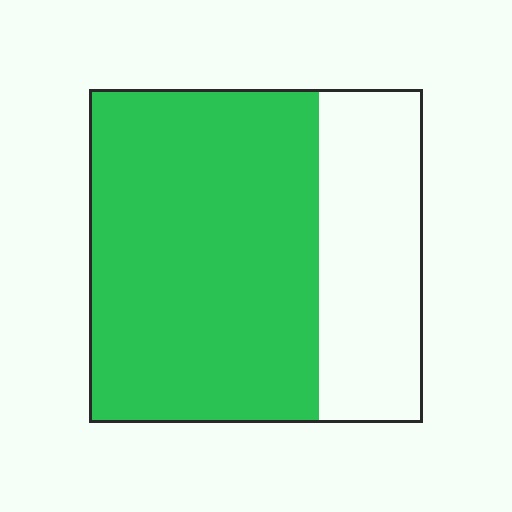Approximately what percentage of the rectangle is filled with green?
Approximately 70%.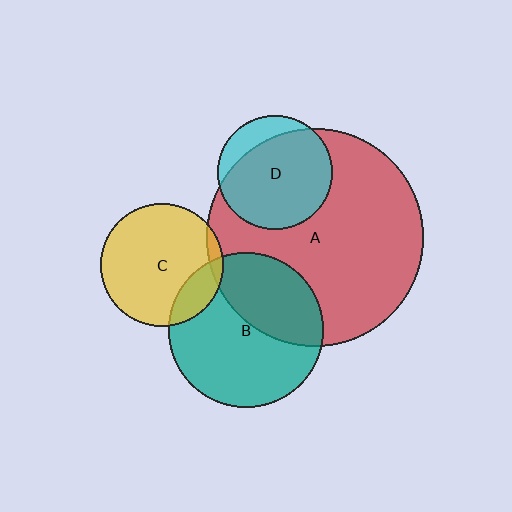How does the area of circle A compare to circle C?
Approximately 3.2 times.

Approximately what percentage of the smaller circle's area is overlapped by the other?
Approximately 15%.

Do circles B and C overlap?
Yes.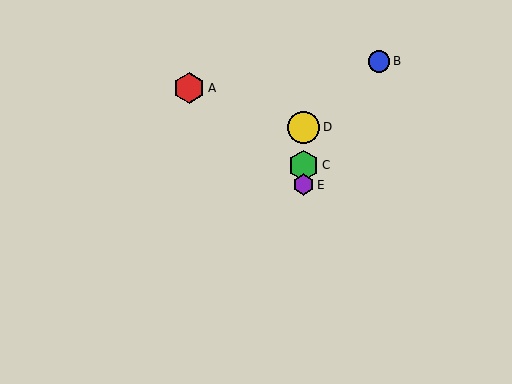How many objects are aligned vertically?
3 objects (C, D, E) are aligned vertically.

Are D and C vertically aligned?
Yes, both are at x≈303.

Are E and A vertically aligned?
No, E is at x≈303 and A is at x≈189.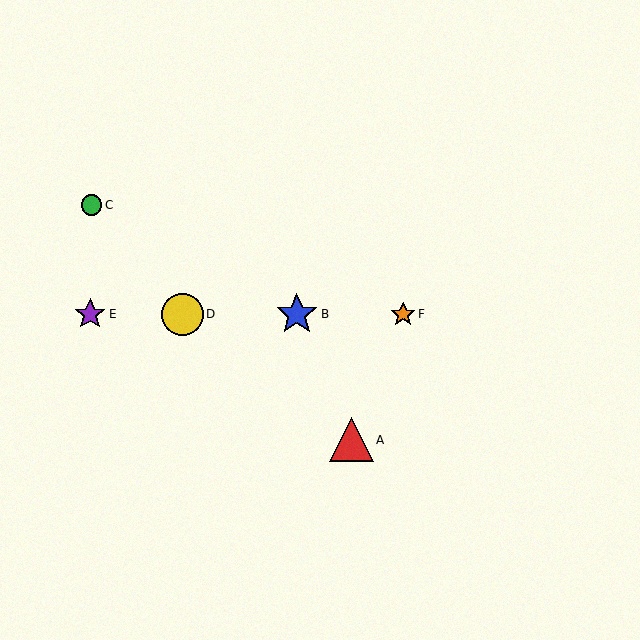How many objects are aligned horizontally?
4 objects (B, D, E, F) are aligned horizontally.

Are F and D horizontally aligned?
Yes, both are at y≈314.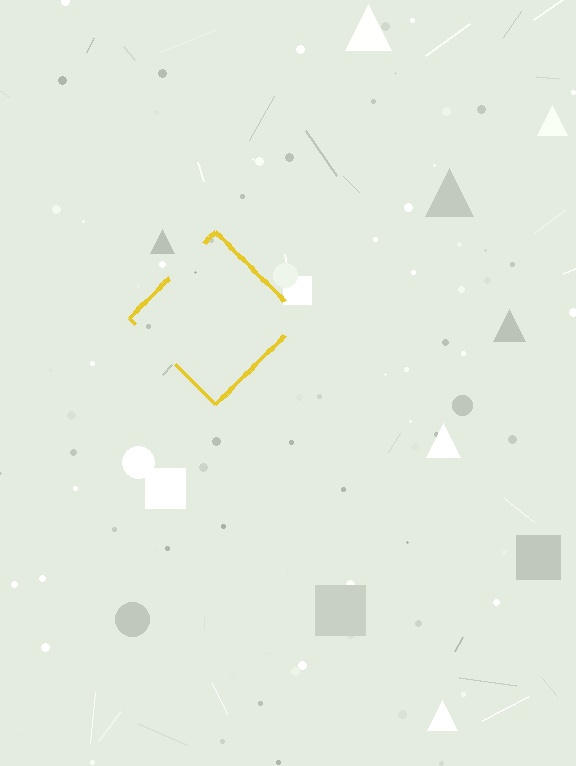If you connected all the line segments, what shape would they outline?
They would outline a diamond.